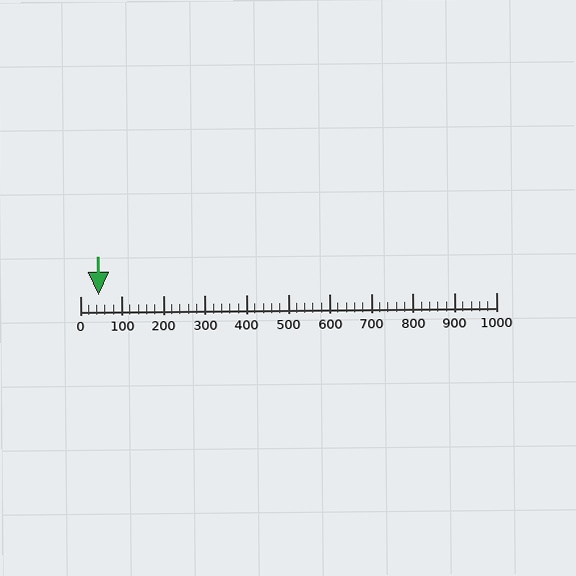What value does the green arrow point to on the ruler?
The green arrow points to approximately 45.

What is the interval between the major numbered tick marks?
The major tick marks are spaced 100 units apart.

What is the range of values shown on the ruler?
The ruler shows values from 0 to 1000.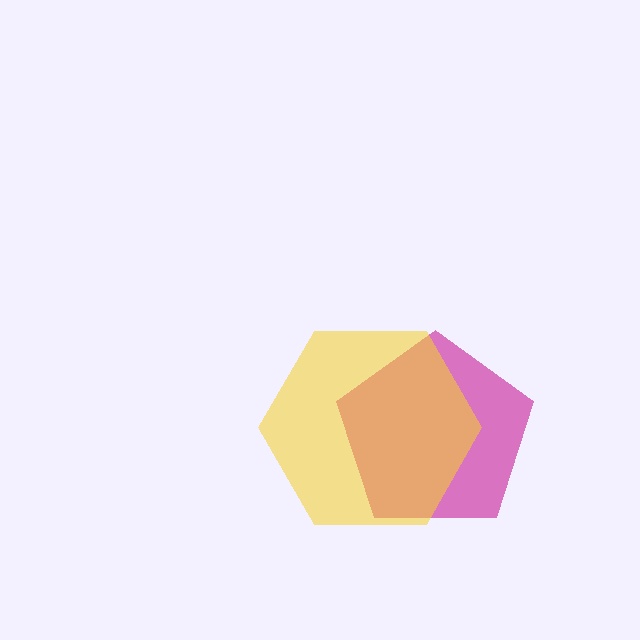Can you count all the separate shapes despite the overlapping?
Yes, there are 2 separate shapes.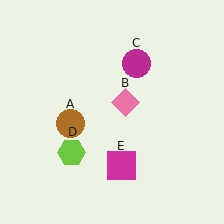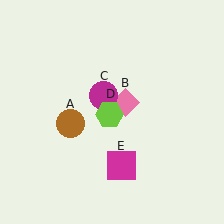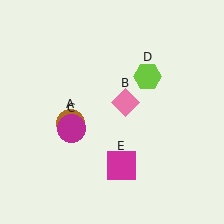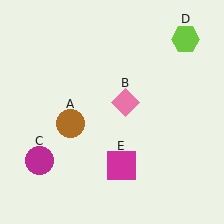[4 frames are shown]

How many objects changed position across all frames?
2 objects changed position: magenta circle (object C), lime hexagon (object D).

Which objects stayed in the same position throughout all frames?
Brown circle (object A) and pink diamond (object B) and magenta square (object E) remained stationary.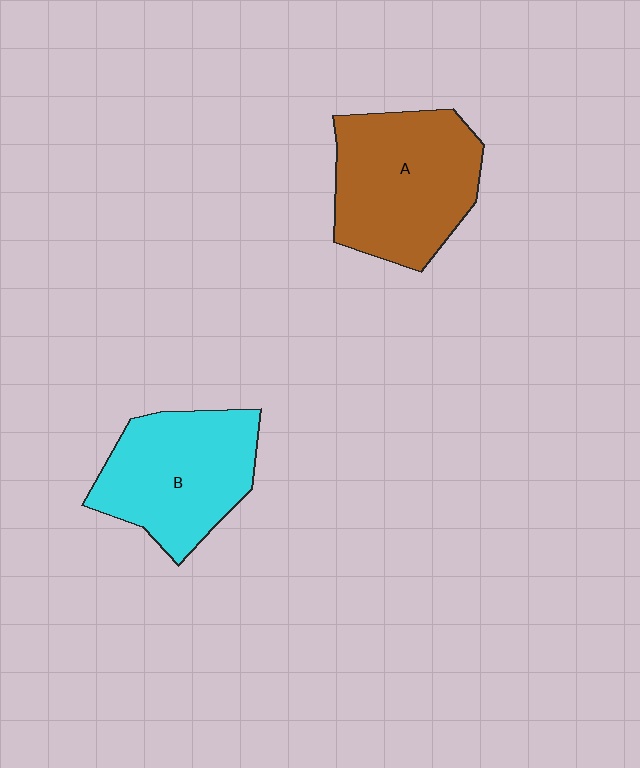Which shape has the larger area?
Shape A (brown).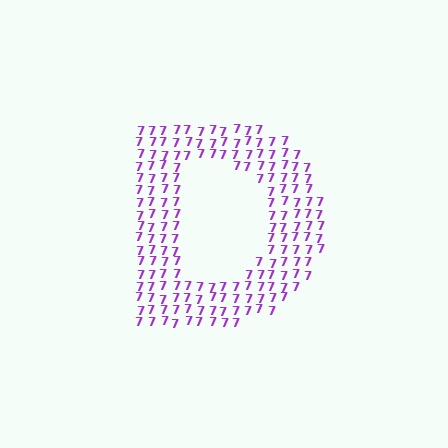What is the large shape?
The large shape is the letter D.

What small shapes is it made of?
It is made of small digit 7's.